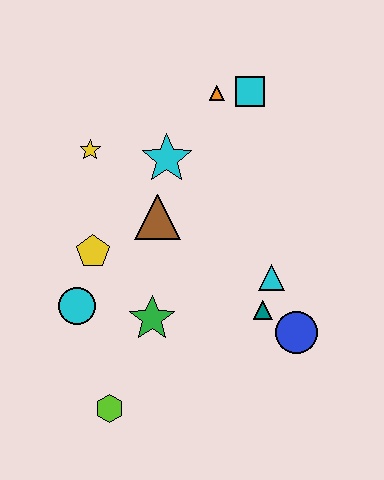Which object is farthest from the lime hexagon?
The cyan square is farthest from the lime hexagon.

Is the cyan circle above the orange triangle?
No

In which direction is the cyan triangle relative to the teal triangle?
The cyan triangle is above the teal triangle.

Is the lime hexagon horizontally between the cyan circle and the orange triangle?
Yes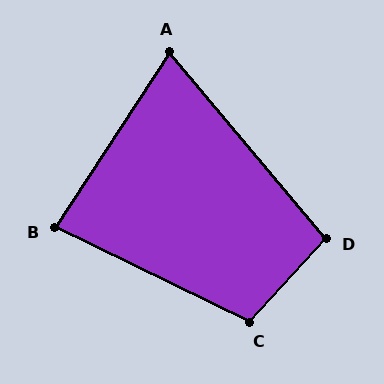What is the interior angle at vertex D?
Approximately 97 degrees (obtuse).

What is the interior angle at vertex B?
Approximately 83 degrees (acute).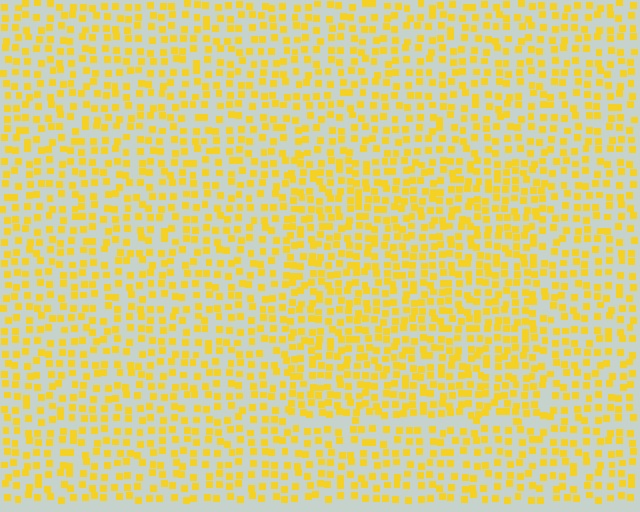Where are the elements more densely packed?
The elements are more densely packed inside the rectangle boundary.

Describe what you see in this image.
The image contains small yellow elements arranged at two different densities. A rectangle-shaped region is visible where the elements are more densely packed than the surrounding area.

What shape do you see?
I see a rectangle.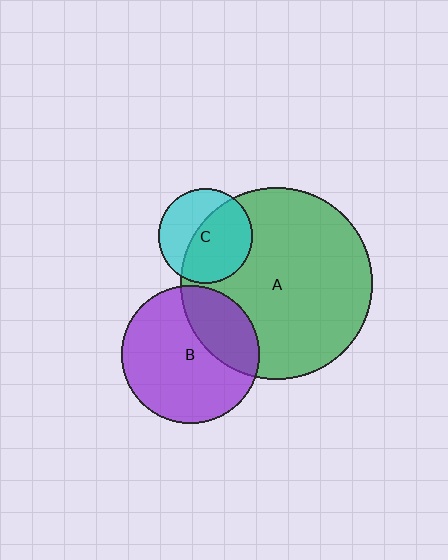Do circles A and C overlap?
Yes.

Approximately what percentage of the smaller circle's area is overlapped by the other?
Approximately 60%.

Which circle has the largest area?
Circle A (green).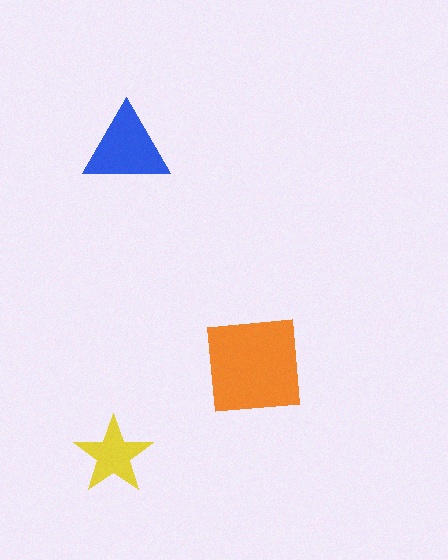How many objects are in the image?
There are 3 objects in the image.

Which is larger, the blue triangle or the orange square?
The orange square.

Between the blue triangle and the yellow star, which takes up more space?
The blue triangle.